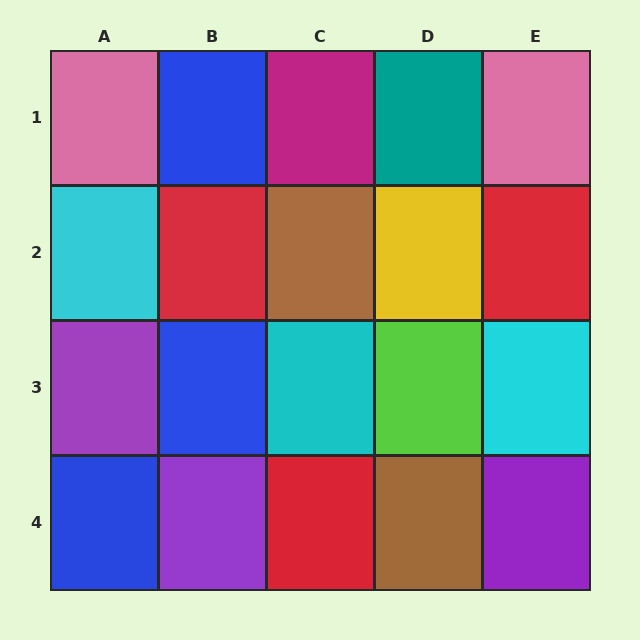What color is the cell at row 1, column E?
Pink.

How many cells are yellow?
1 cell is yellow.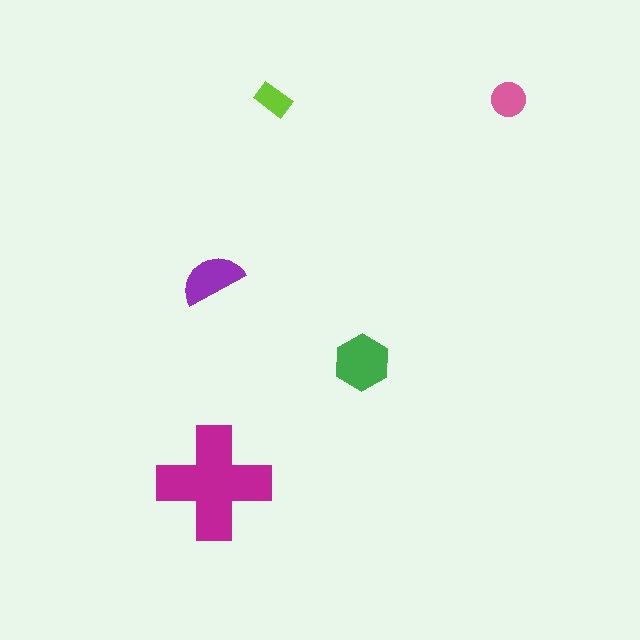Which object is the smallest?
The lime rectangle.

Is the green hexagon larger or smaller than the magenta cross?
Smaller.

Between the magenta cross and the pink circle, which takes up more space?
The magenta cross.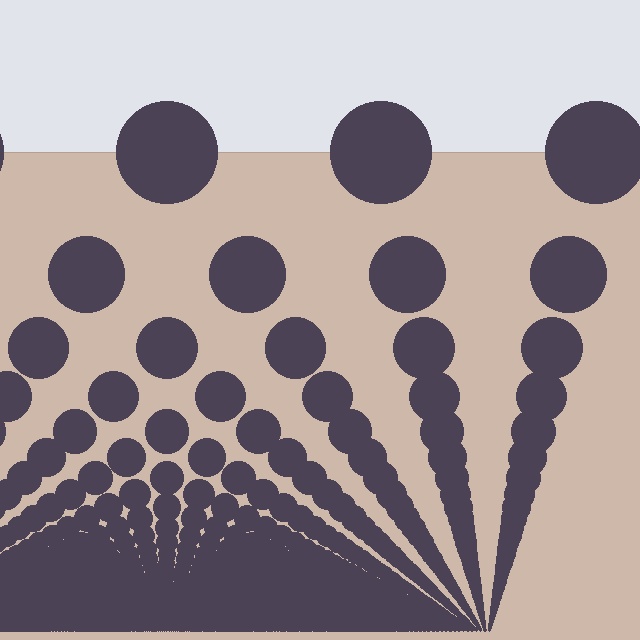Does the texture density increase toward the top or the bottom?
Density increases toward the bottom.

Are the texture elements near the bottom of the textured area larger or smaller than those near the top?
Smaller. The gradient is inverted — elements near the bottom are smaller and denser.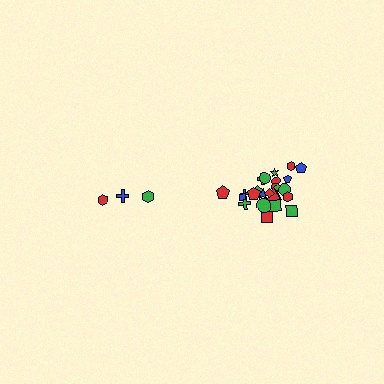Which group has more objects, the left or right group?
The right group.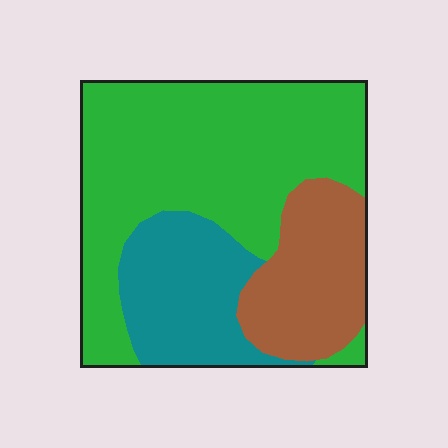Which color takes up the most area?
Green, at roughly 55%.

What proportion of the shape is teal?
Teal takes up about one fifth (1/5) of the shape.